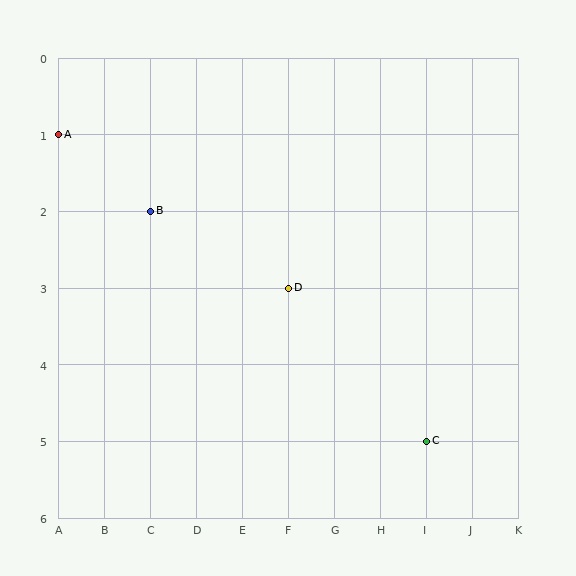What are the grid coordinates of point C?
Point C is at grid coordinates (I, 5).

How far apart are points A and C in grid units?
Points A and C are 8 columns and 4 rows apart (about 8.9 grid units diagonally).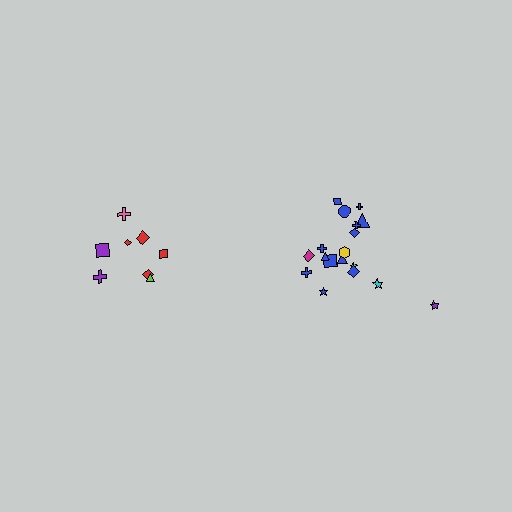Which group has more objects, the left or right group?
The right group.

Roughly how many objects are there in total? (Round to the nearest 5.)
Roughly 25 objects in total.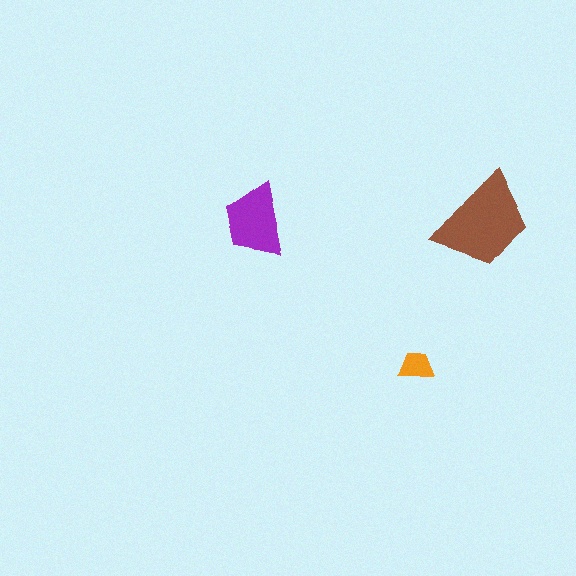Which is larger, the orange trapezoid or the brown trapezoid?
The brown one.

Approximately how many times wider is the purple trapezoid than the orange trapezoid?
About 2 times wider.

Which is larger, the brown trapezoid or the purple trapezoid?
The brown one.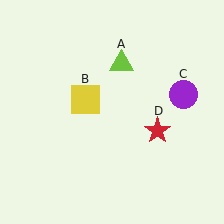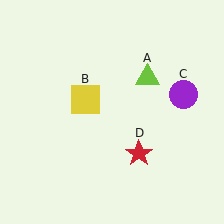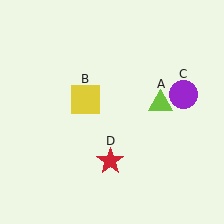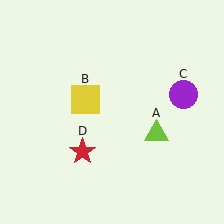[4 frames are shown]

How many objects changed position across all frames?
2 objects changed position: lime triangle (object A), red star (object D).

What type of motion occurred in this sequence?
The lime triangle (object A), red star (object D) rotated clockwise around the center of the scene.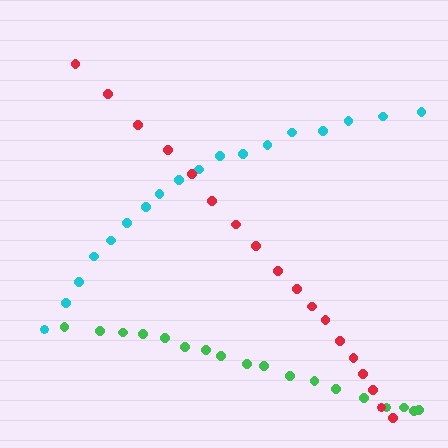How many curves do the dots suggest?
There are 3 distinct paths.